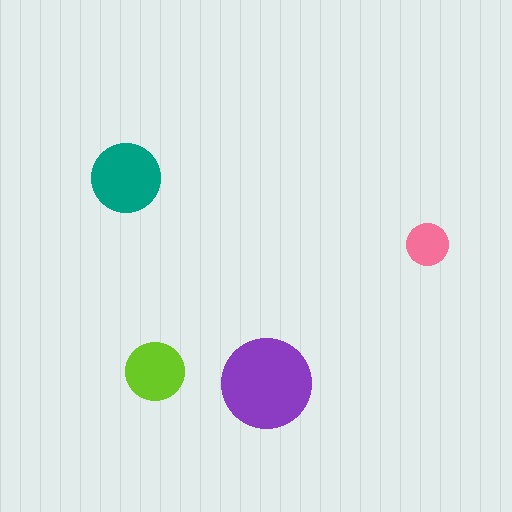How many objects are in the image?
There are 4 objects in the image.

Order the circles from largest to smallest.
the purple one, the teal one, the lime one, the pink one.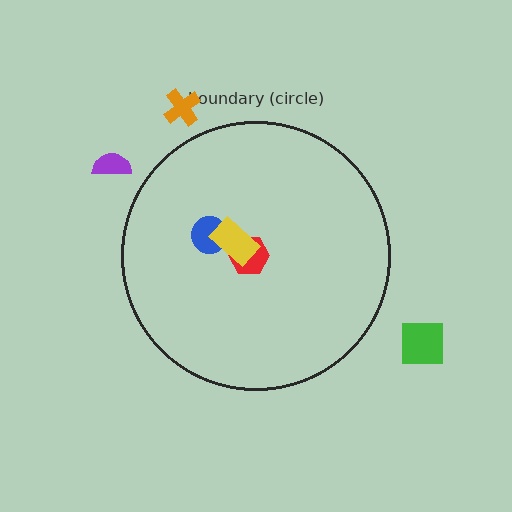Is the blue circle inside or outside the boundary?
Inside.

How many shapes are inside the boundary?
3 inside, 3 outside.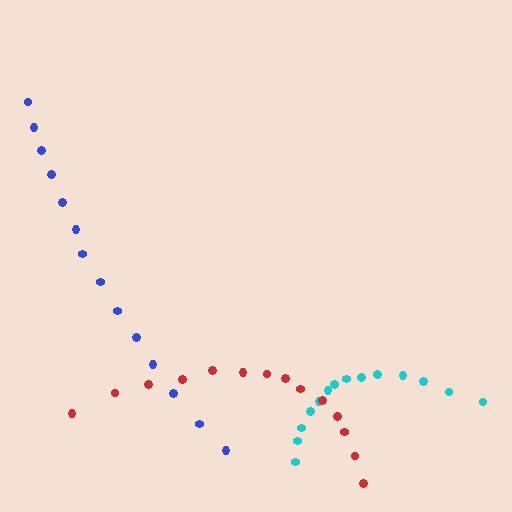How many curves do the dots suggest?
There are 3 distinct paths.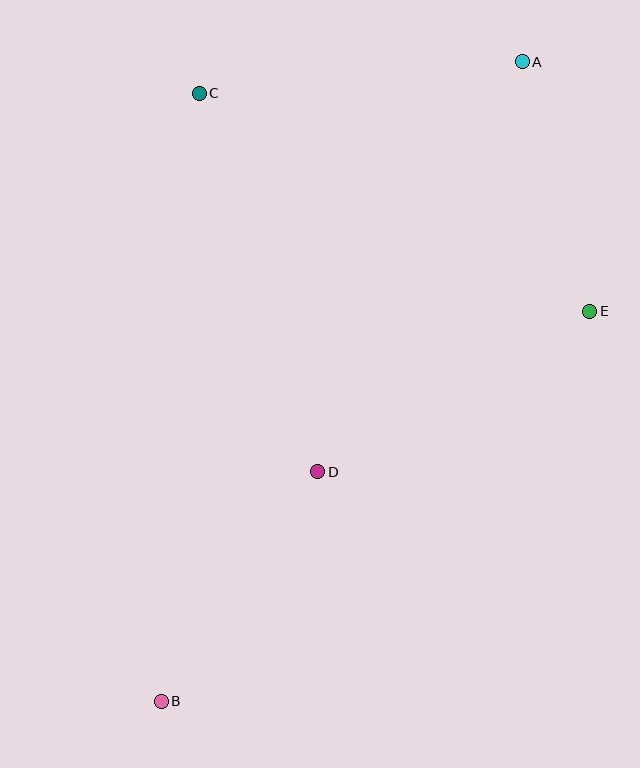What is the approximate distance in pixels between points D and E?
The distance between D and E is approximately 316 pixels.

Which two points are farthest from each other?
Points A and B are farthest from each other.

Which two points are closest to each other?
Points A and E are closest to each other.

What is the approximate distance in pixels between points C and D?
The distance between C and D is approximately 397 pixels.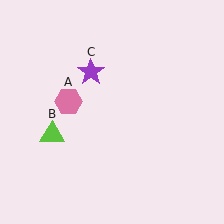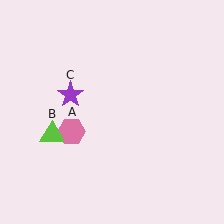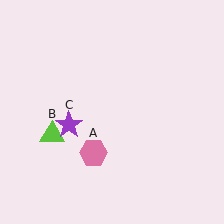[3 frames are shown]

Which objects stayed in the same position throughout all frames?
Lime triangle (object B) remained stationary.